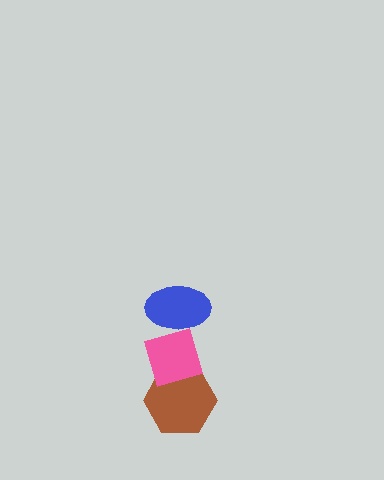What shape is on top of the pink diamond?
The blue ellipse is on top of the pink diamond.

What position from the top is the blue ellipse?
The blue ellipse is 1st from the top.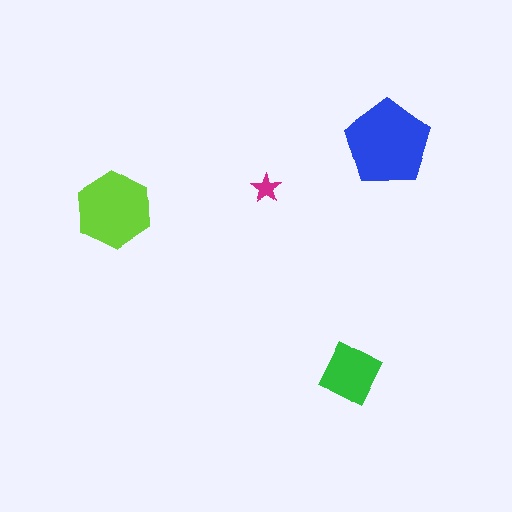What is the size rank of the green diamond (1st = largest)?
3rd.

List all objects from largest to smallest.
The blue pentagon, the lime hexagon, the green diamond, the magenta star.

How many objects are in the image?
There are 4 objects in the image.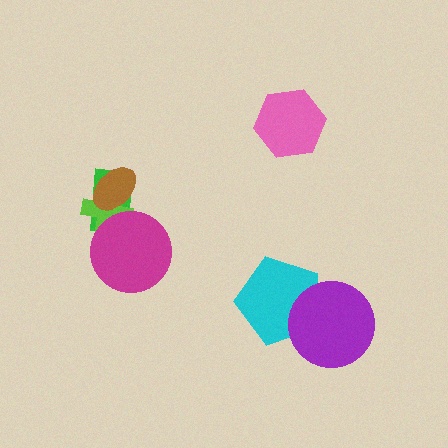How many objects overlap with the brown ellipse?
2 objects overlap with the brown ellipse.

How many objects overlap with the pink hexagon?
0 objects overlap with the pink hexagon.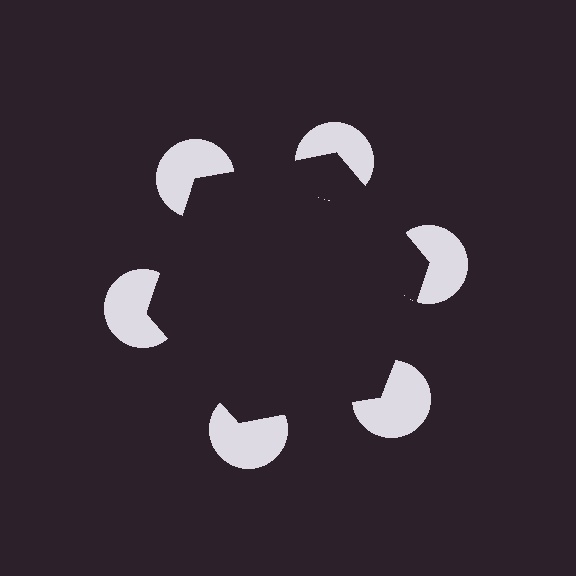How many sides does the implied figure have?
6 sides.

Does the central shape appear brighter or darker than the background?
It typically appears slightly darker than the background, even though no actual brightness change is drawn.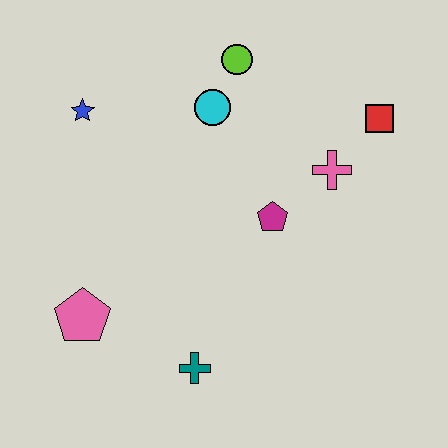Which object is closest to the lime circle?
The cyan circle is closest to the lime circle.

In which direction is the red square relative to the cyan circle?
The red square is to the right of the cyan circle.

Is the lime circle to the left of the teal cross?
No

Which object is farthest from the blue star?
The red square is farthest from the blue star.